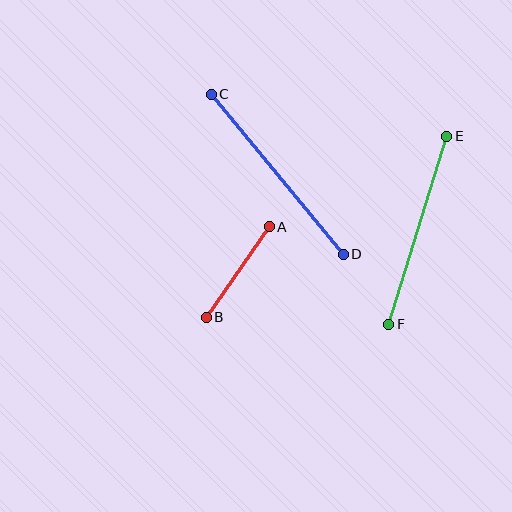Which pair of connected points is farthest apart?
Points C and D are farthest apart.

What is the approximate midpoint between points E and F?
The midpoint is at approximately (418, 230) pixels.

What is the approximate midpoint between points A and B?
The midpoint is at approximately (238, 272) pixels.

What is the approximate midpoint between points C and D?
The midpoint is at approximately (277, 174) pixels.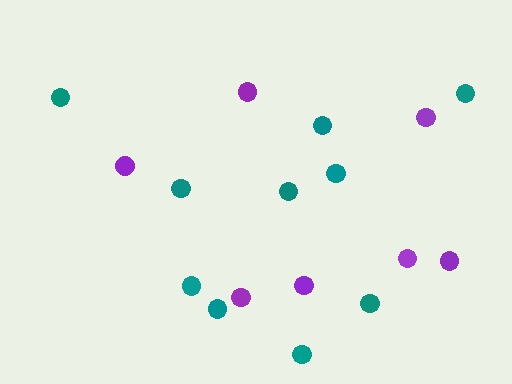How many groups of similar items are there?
There are 2 groups: one group of teal circles (10) and one group of purple circles (7).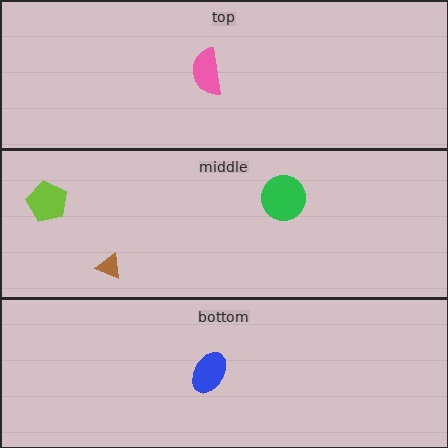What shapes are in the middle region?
The lime pentagon, the brown triangle, the green circle.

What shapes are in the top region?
The pink semicircle.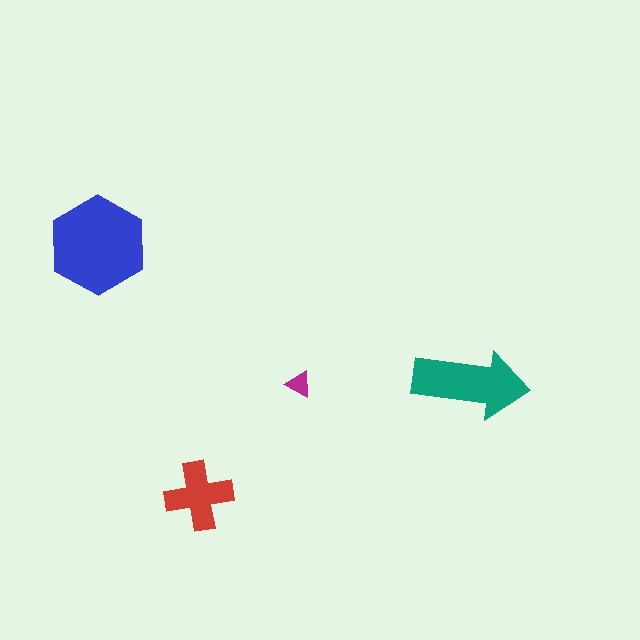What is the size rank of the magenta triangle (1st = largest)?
4th.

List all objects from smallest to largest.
The magenta triangle, the red cross, the teal arrow, the blue hexagon.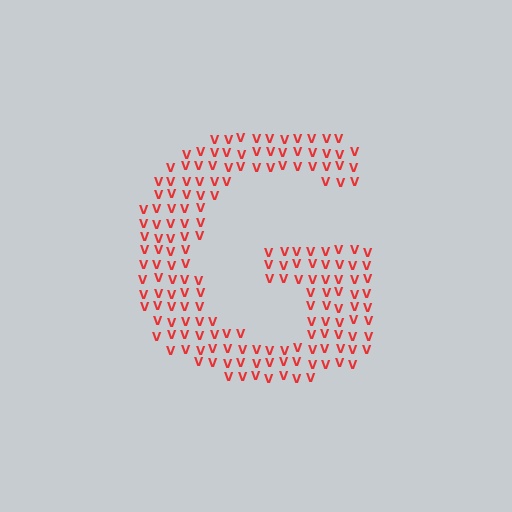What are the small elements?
The small elements are letter V's.